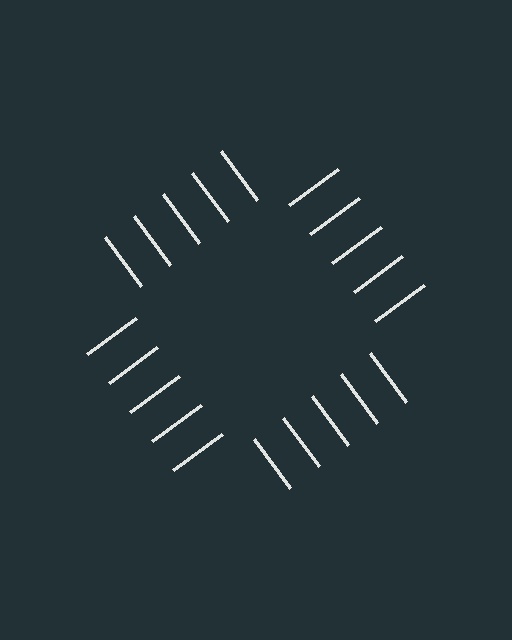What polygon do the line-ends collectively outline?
An illusory square — the line segments terminate on its edges but no continuous stroke is drawn.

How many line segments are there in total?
20 — 5 along each of the 4 edges.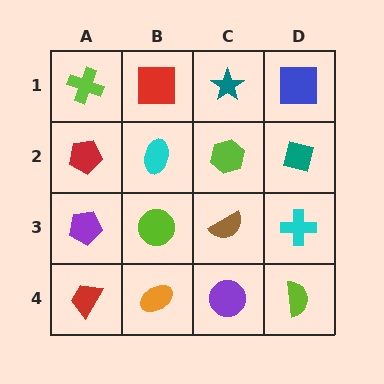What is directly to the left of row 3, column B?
A purple pentagon.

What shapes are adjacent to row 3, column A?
A red pentagon (row 2, column A), a red trapezoid (row 4, column A), a lime circle (row 3, column B).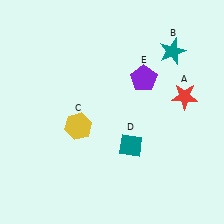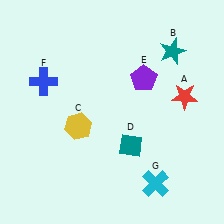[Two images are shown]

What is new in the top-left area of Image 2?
A blue cross (F) was added in the top-left area of Image 2.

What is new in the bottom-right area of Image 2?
A cyan cross (G) was added in the bottom-right area of Image 2.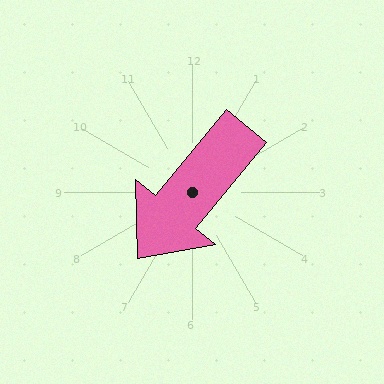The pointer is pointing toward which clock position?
Roughly 7 o'clock.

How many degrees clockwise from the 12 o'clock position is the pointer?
Approximately 220 degrees.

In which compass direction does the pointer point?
Southwest.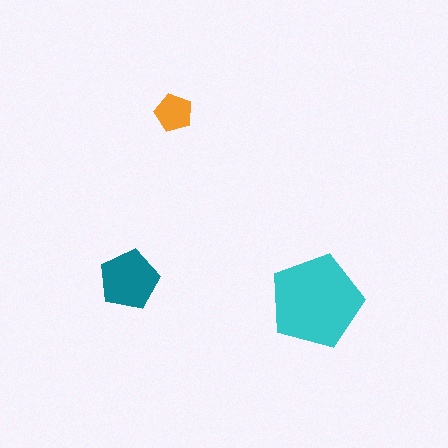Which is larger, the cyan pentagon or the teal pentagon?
The cyan one.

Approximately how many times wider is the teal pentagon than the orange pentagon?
About 1.5 times wider.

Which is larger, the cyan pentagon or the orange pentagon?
The cyan one.